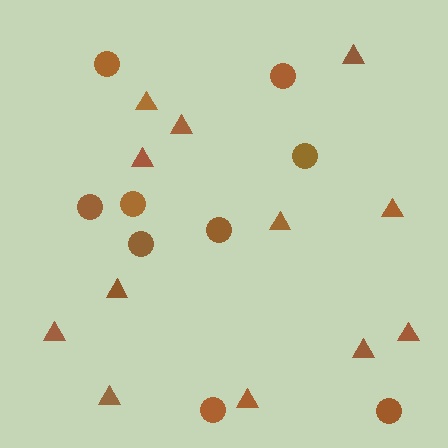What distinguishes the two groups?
There are 2 groups: one group of triangles (12) and one group of circles (9).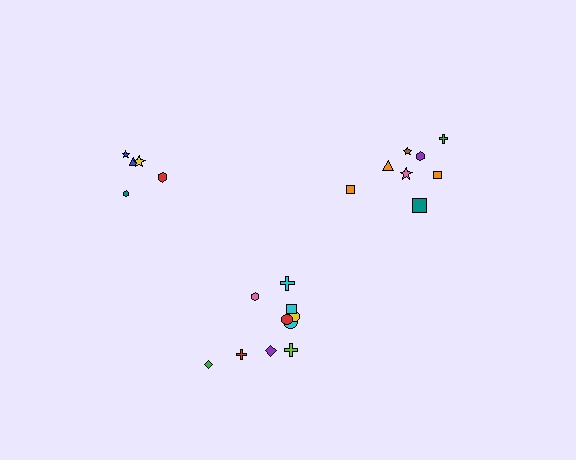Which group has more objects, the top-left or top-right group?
The top-right group.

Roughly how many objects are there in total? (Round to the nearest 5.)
Roughly 25 objects in total.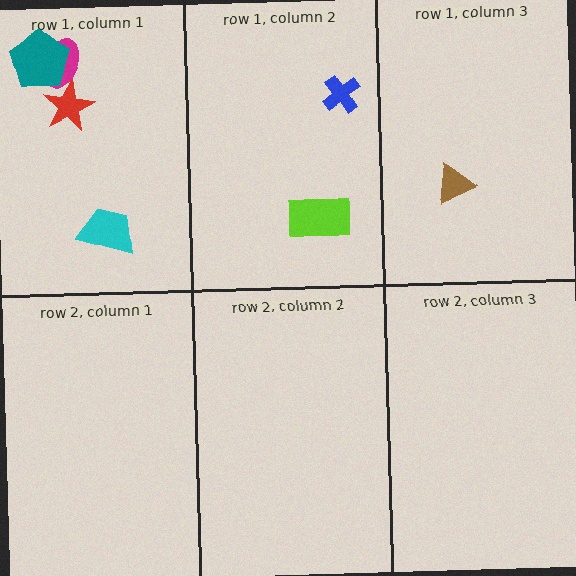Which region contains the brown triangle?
The row 1, column 3 region.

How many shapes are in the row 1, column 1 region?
4.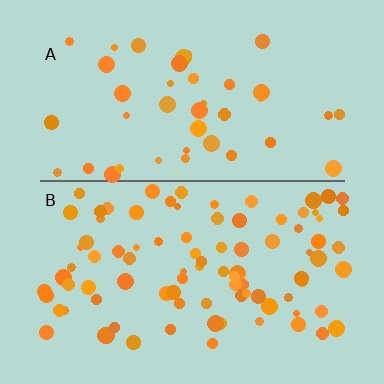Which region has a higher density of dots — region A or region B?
B (the bottom).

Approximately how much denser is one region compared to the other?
Approximately 2.2× — region B over region A.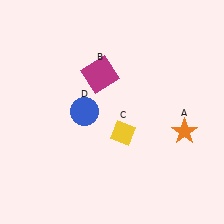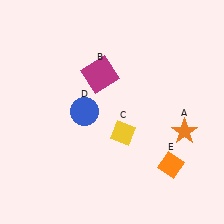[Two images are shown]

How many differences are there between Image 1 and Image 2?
There is 1 difference between the two images.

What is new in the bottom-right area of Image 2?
An orange diamond (E) was added in the bottom-right area of Image 2.